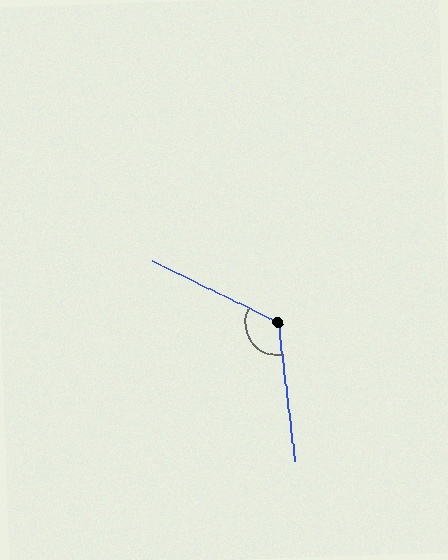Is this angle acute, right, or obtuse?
It is obtuse.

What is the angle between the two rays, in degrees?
Approximately 123 degrees.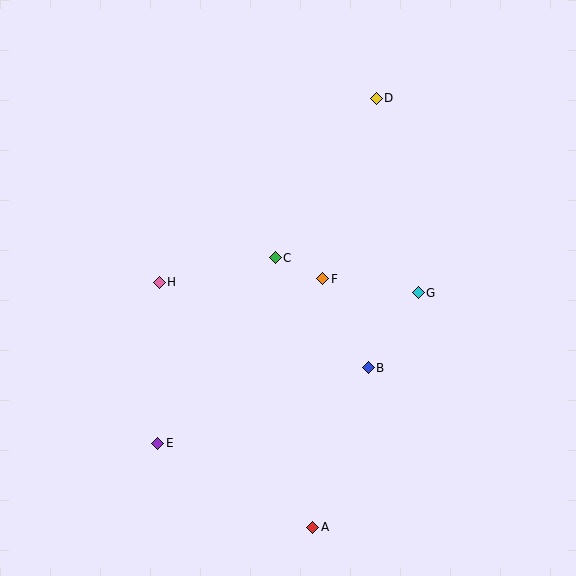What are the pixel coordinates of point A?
Point A is at (313, 527).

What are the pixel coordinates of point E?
Point E is at (158, 443).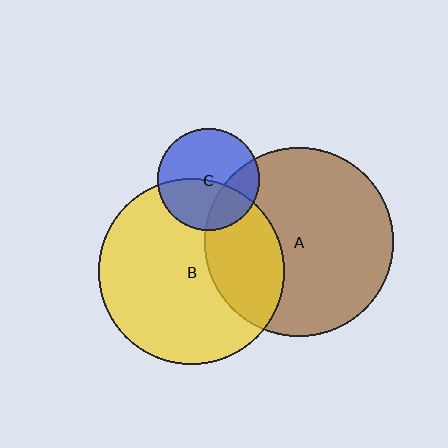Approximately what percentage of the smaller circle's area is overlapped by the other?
Approximately 25%.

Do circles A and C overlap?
Yes.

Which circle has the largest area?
Circle A (brown).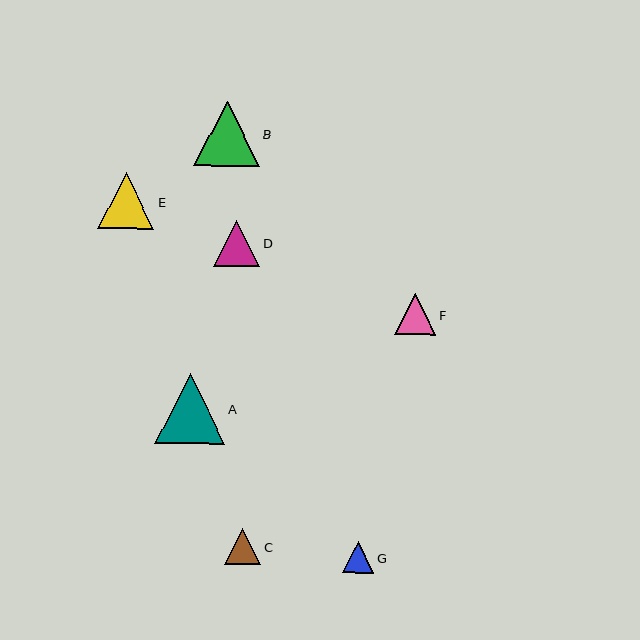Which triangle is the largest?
Triangle A is the largest with a size of approximately 70 pixels.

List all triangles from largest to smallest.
From largest to smallest: A, B, E, D, F, C, G.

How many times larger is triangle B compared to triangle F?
Triangle B is approximately 1.6 times the size of triangle F.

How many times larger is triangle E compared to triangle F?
Triangle E is approximately 1.4 times the size of triangle F.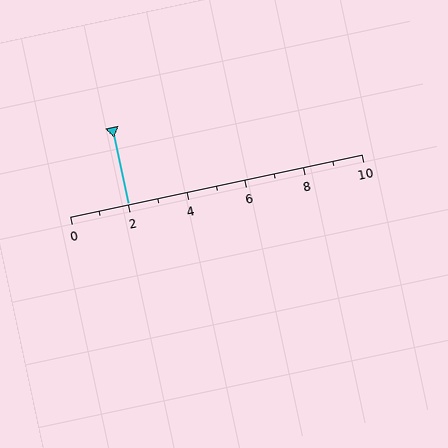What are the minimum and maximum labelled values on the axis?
The axis runs from 0 to 10.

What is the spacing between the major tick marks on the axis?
The major ticks are spaced 2 apart.